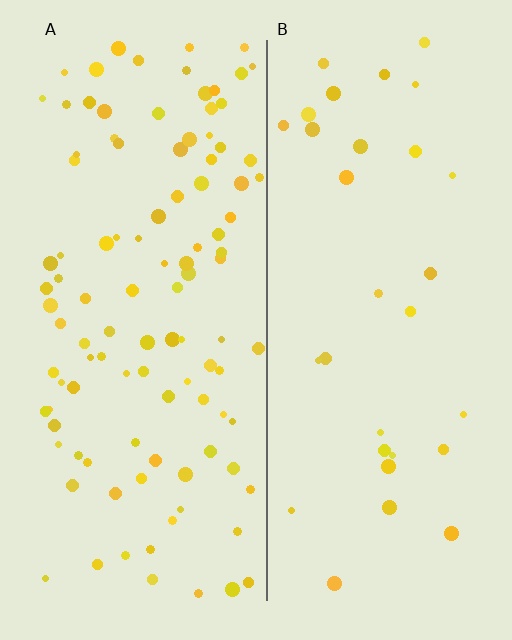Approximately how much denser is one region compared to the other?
Approximately 3.3× — region A over region B.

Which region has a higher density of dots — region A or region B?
A (the left).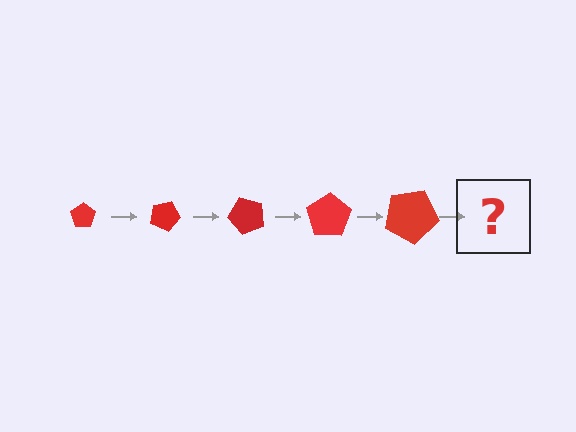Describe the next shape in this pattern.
It should be a pentagon, larger than the previous one and rotated 125 degrees from the start.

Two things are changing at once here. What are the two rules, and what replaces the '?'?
The two rules are that the pentagon grows larger each step and it rotates 25 degrees each step. The '?' should be a pentagon, larger than the previous one and rotated 125 degrees from the start.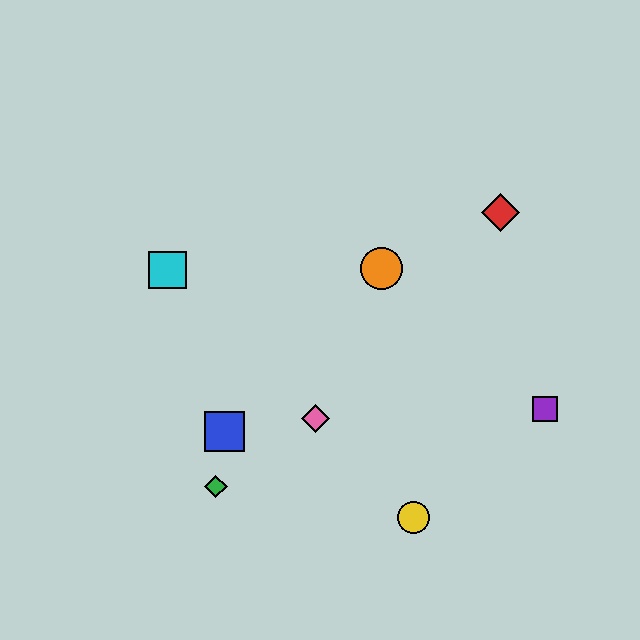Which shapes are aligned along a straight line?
The yellow circle, the cyan square, the pink diamond are aligned along a straight line.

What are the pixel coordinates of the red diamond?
The red diamond is at (501, 213).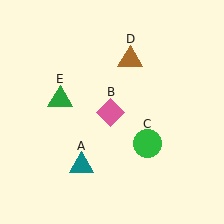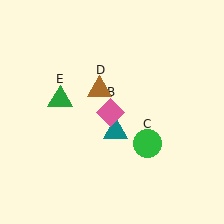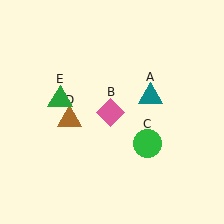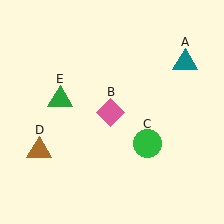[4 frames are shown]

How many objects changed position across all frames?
2 objects changed position: teal triangle (object A), brown triangle (object D).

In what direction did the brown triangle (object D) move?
The brown triangle (object D) moved down and to the left.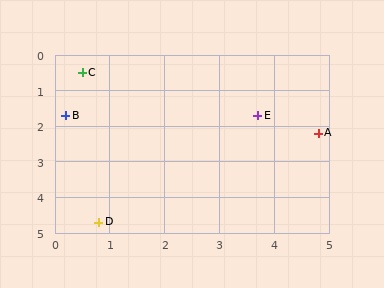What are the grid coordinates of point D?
Point D is at approximately (0.8, 4.7).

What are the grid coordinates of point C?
Point C is at approximately (0.5, 0.5).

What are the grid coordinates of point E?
Point E is at approximately (3.7, 1.7).